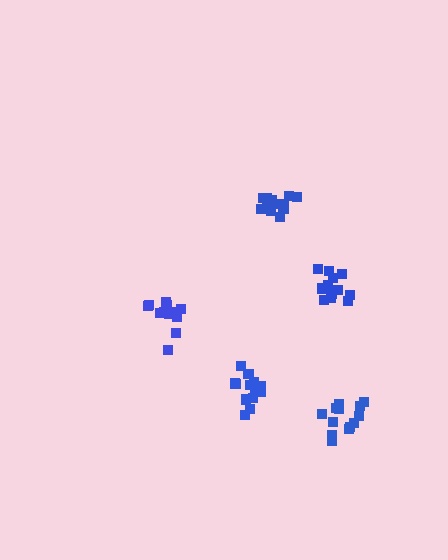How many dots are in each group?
Group 1: 14 dots, Group 2: 13 dots, Group 3: 12 dots, Group 4: 15 dots, Group 5: 13 dots (67 total).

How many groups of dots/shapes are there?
There are 5 groups.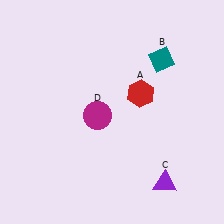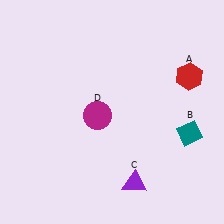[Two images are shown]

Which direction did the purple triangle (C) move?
The purple triangle (C) moved left.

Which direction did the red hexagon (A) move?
The red hexagon (A) moved right.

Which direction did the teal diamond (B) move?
The teal diamond (B) moved down.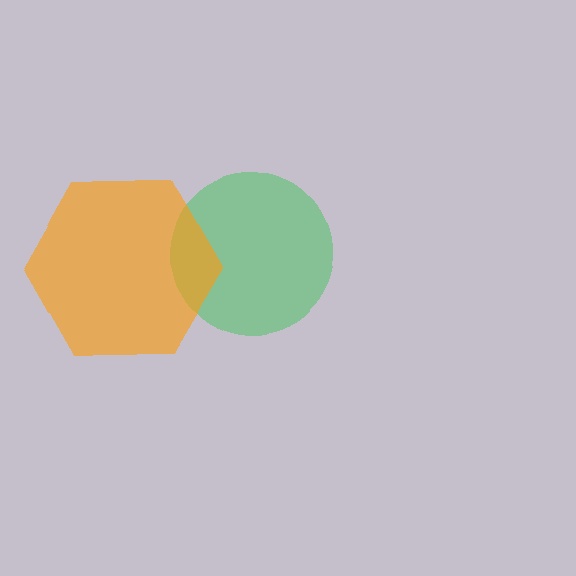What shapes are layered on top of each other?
The layered shapes are: a green circle, an orange hexagon.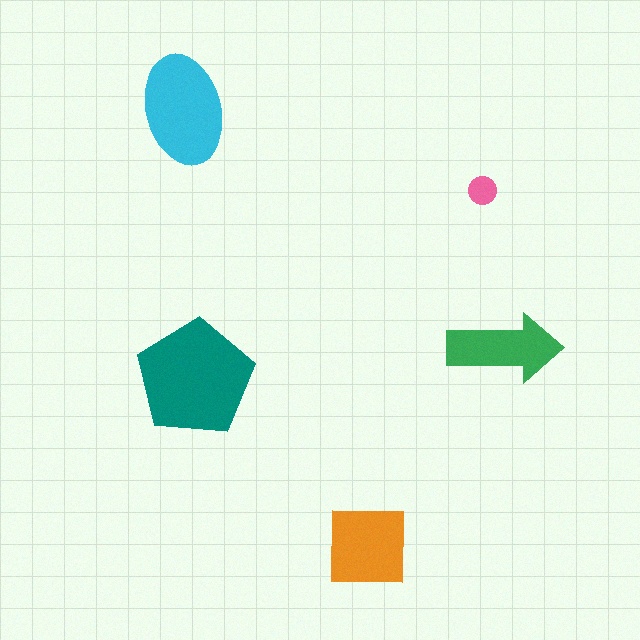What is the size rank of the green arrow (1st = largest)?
4th.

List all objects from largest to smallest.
The teal pentagon, the cyan ellipse, the orange square, the green arrow, the pink circle.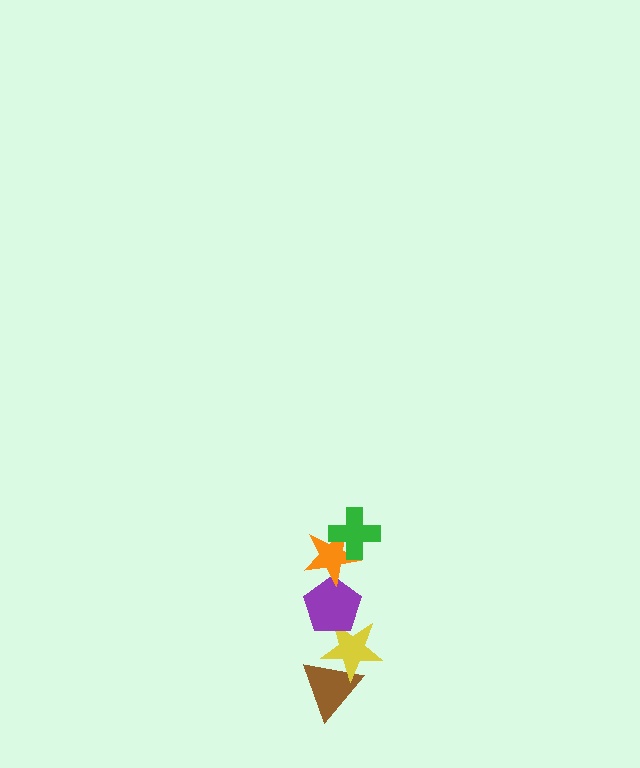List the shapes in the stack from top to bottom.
From top to bottom: the green cross, the orange star, the purple pentagon, the yellow star, the brown triangle.